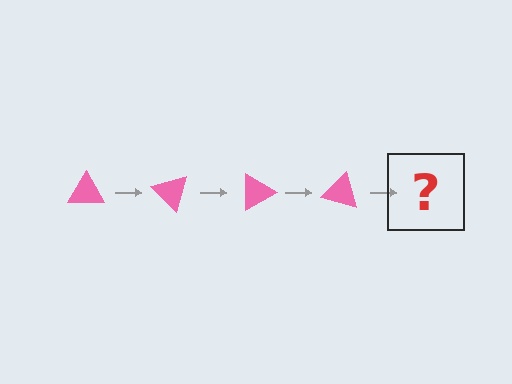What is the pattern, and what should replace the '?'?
The pattern is that the triangle rotates 45 degrees each step. The '?' should be a pink triangle rotated 180 degrees.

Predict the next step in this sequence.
The next step is a pink triangle rotated 180 degrees.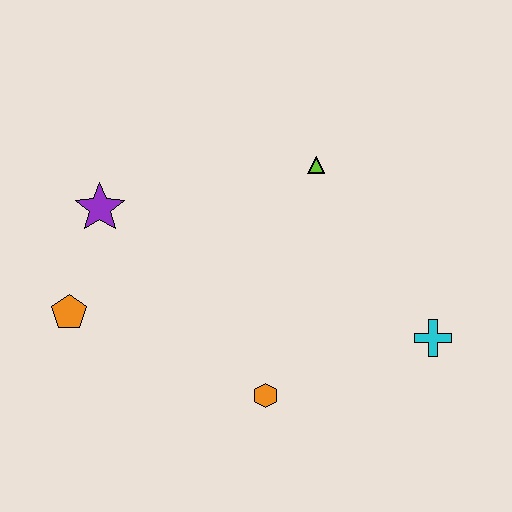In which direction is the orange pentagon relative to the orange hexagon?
The orange pentagon is to the left of the orange hexagon.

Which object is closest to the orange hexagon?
The cyan cross is closest to the orange hexagon.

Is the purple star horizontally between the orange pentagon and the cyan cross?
Yes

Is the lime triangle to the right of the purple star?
Yes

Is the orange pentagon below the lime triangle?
Yes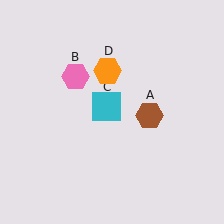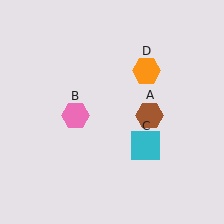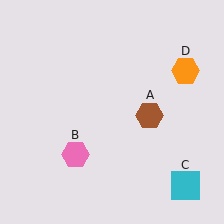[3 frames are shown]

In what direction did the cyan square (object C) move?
The cyan square (object C) moved down and to the right.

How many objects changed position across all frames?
3 objects changed position: pink hexagon (object B), cyan square (object C), orange hexagon (object D).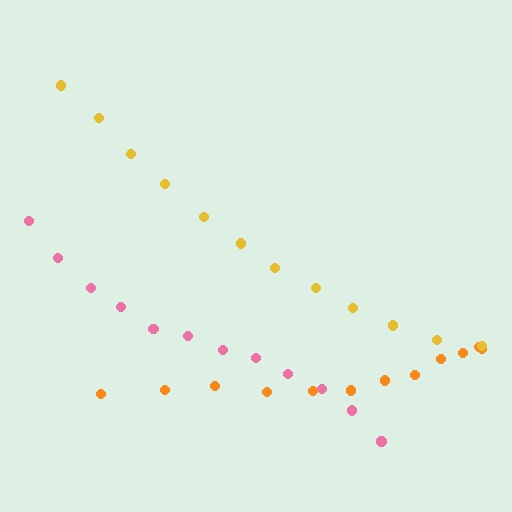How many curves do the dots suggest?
There are 3 distinct paths.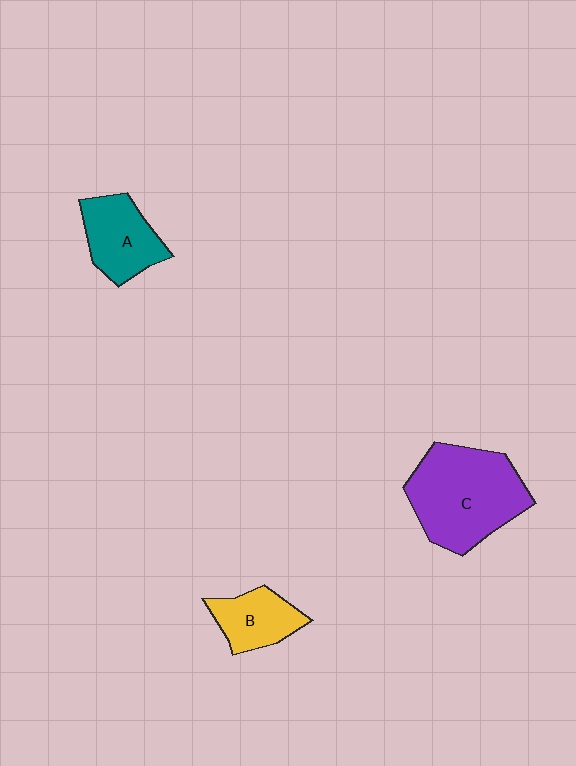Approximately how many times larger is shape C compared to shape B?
Approximately 2.2 times.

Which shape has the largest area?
Shape C (purple).